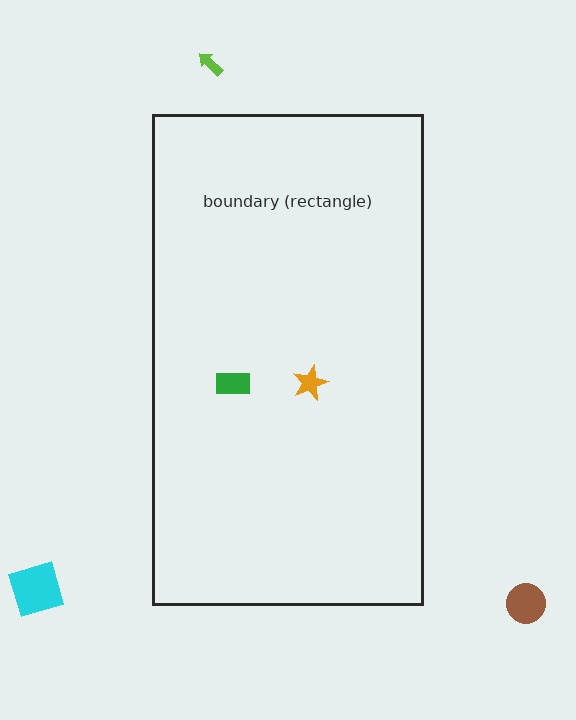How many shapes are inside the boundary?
2 inside, 3 outside.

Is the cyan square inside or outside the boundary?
Outside.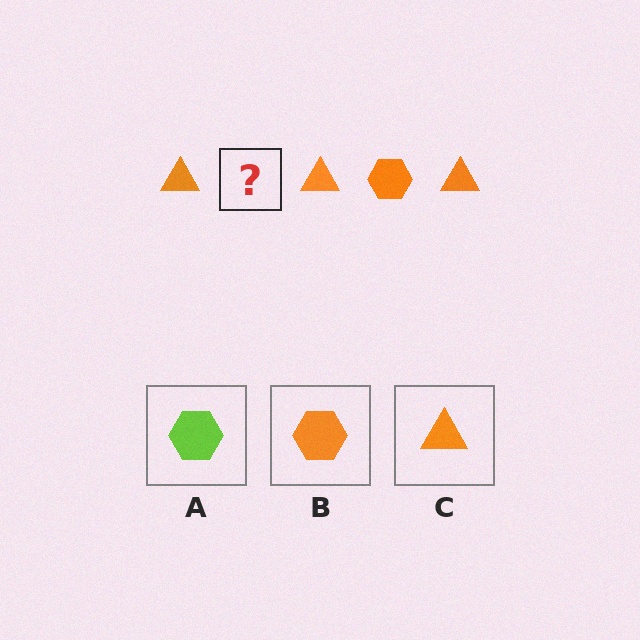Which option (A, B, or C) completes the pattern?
B.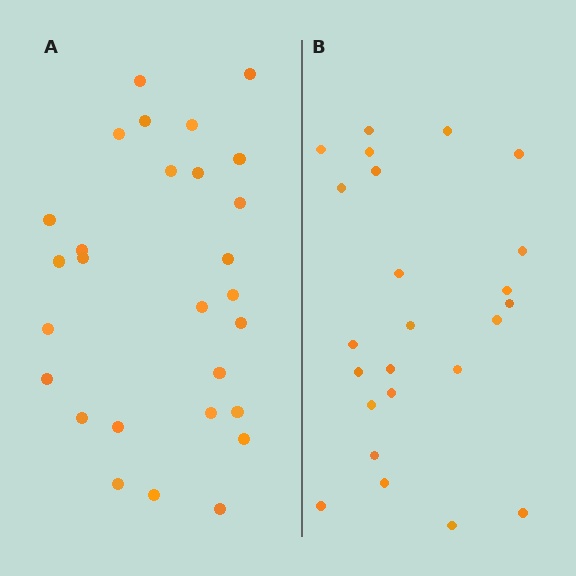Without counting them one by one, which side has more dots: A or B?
Region A (the left region) has more dots.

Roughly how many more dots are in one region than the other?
Region A has about 4 more dots than region B.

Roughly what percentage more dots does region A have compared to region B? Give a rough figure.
About 15% more.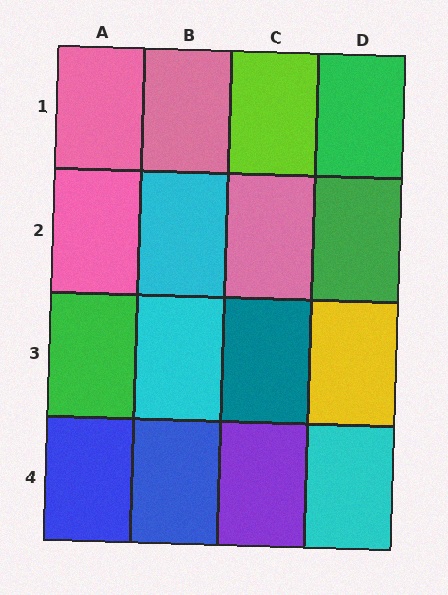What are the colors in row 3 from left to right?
Green, cyan, teal, yellow.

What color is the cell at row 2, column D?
Green.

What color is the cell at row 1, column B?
Pink.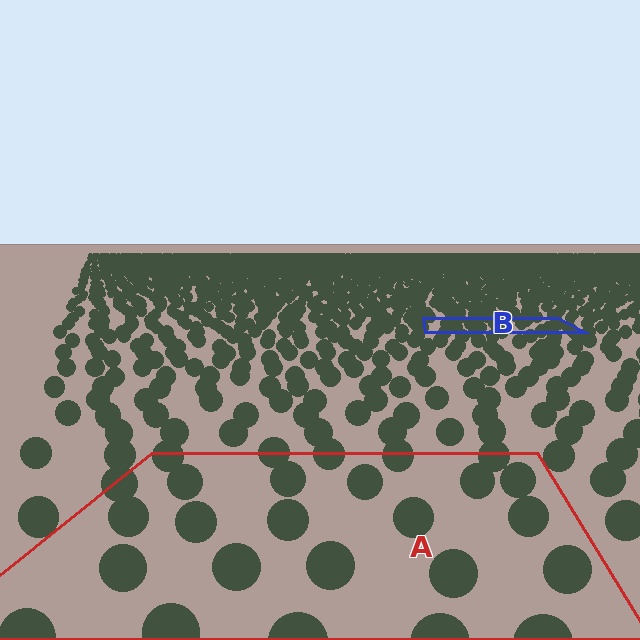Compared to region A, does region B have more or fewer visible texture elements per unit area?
Region B has more texture elements per unit area — they are packed more densely because it is farther away.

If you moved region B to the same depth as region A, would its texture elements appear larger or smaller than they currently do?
They would appear larger. At a closer depth, the same texture elements are projected at a bigger on-screen size.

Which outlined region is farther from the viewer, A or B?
Region B is farther from the viewer — the texture elements inside it appear smaller and more densely packed.